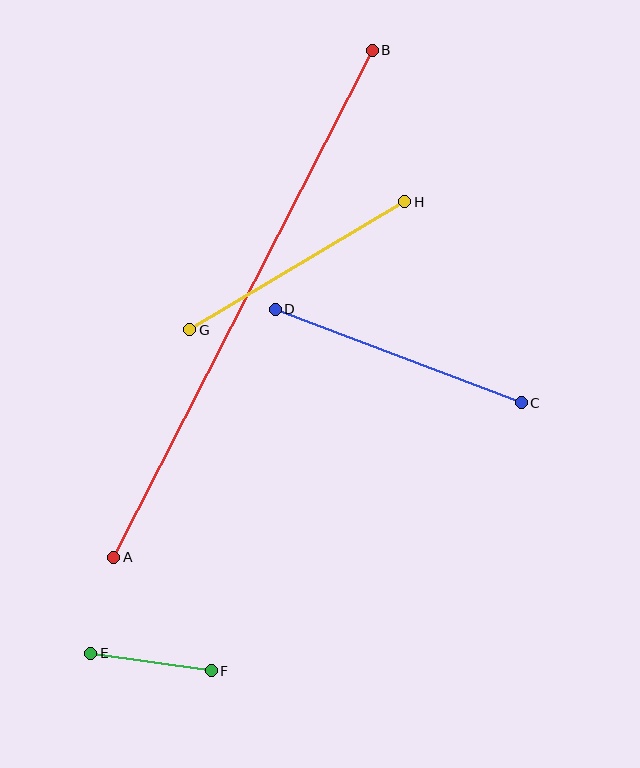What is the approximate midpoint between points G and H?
The midpoint is at approximately (297, 266) pixels.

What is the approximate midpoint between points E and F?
The midpoint is at approximately (151, 662) pixels.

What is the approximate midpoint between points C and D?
The midpoint is at approximately (398, 356) pixels.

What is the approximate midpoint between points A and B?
The midpoint is at approximately (243, 304) pixels.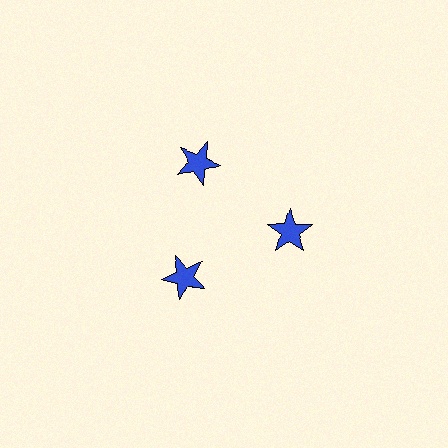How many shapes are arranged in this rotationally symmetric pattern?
There are 3 shapes, arranged in 3 groups of 1.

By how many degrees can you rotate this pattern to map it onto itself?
The pattern maps onto itself every 120 degrees of rotation.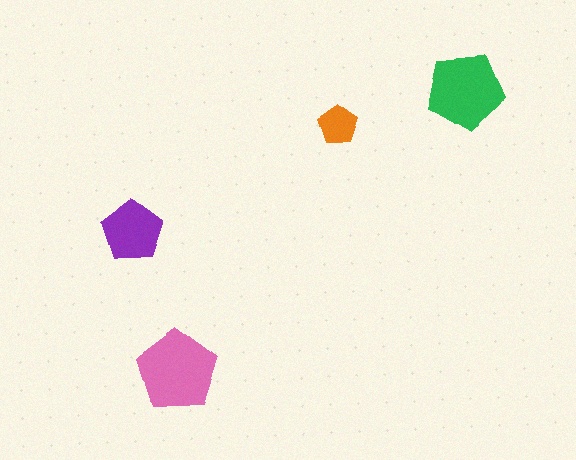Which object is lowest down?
The pink pentagon is bottommost.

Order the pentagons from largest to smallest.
the pink one, the green one, the purple one, the orange one.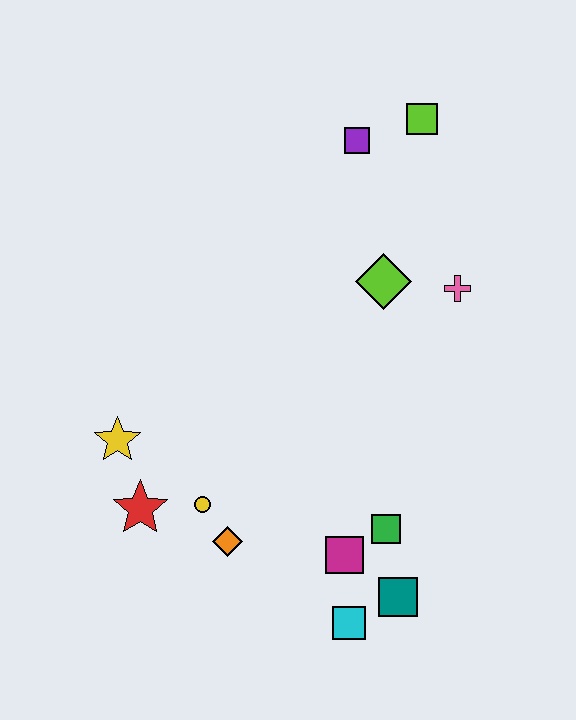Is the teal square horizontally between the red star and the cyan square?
No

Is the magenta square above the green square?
No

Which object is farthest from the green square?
The lime square is farthest from the green square.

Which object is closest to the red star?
The yellow circle is closest to the red star.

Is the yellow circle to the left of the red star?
No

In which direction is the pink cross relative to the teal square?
The pink cross is above the teal square.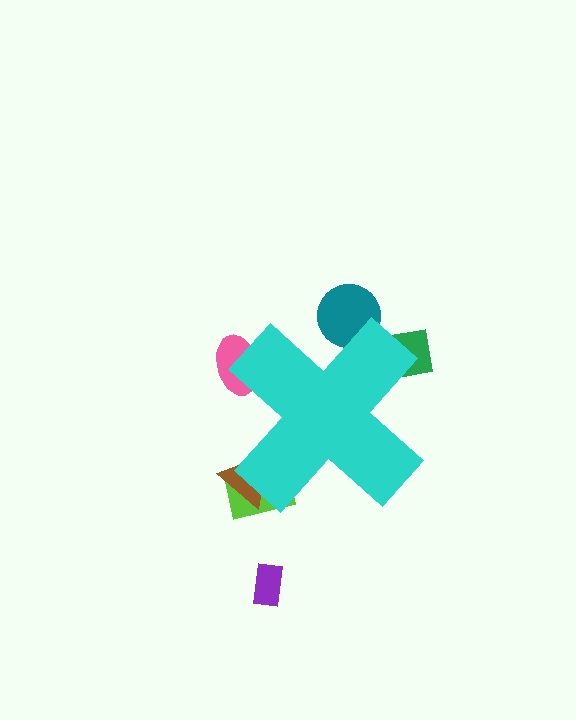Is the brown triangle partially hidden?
Yes, the brown triangle is partially hidden behind the cyan cross.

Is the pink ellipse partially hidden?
Yes, the pink ellipse is partially hidden behind the cyan cross.